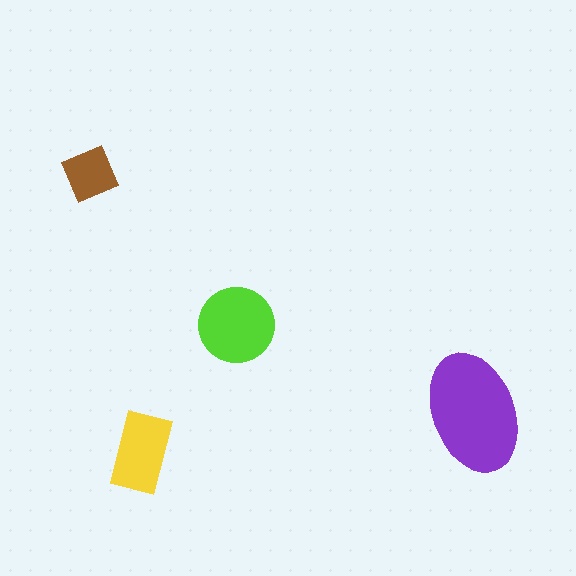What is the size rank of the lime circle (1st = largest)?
2nd.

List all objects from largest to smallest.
The purple ellipse, the lime circle, the yellow rectangle, the brown square.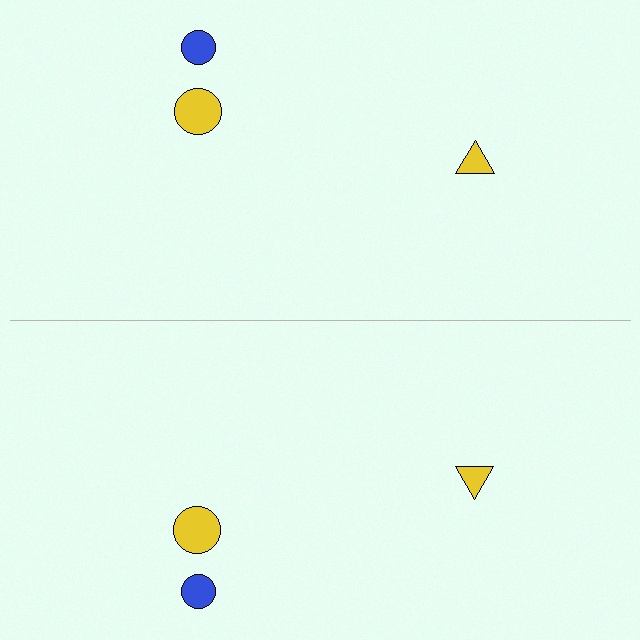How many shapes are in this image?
There are 6 shapes in this image.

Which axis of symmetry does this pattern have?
The pattern has a horizontal axis of symmetry running through the center of the image.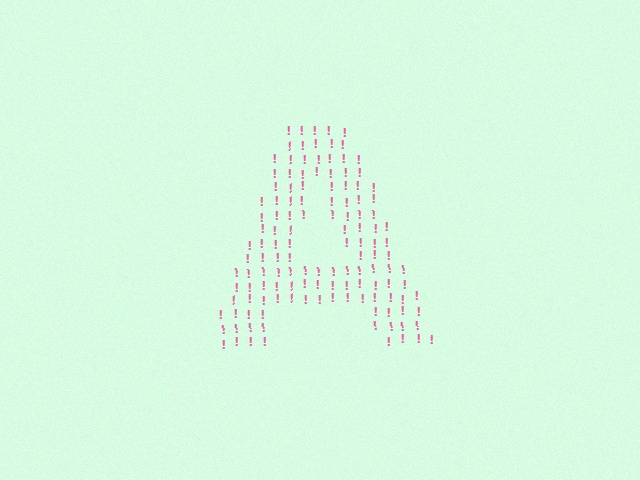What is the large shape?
The large shape is the letter A.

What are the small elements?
The small elements are exclamation marks.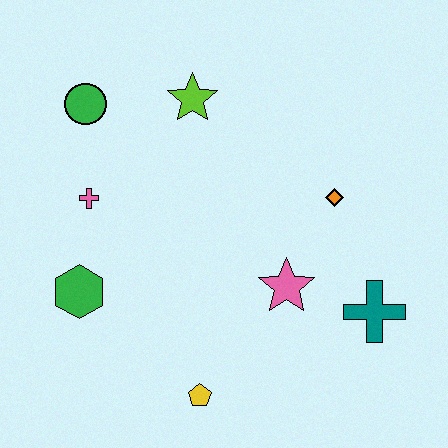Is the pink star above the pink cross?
No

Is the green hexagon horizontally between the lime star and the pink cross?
No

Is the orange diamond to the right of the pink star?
Yes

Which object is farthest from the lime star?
The yellow pentagon is farthest from the lime star.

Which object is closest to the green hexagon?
The pink cross is closest to the green hexagon.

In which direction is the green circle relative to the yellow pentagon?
The green circle is above the yellow pentagon.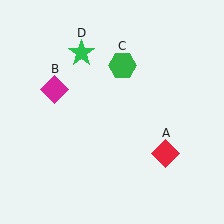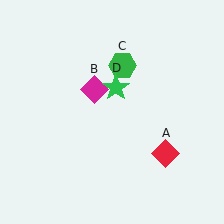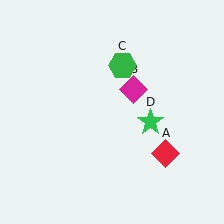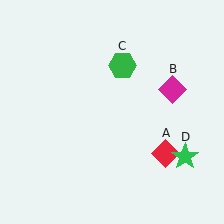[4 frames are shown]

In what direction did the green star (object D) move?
The green star (object D) moved down and to the right.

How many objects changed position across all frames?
2 objects changed position: magenta diamond (object B), green star (object D).